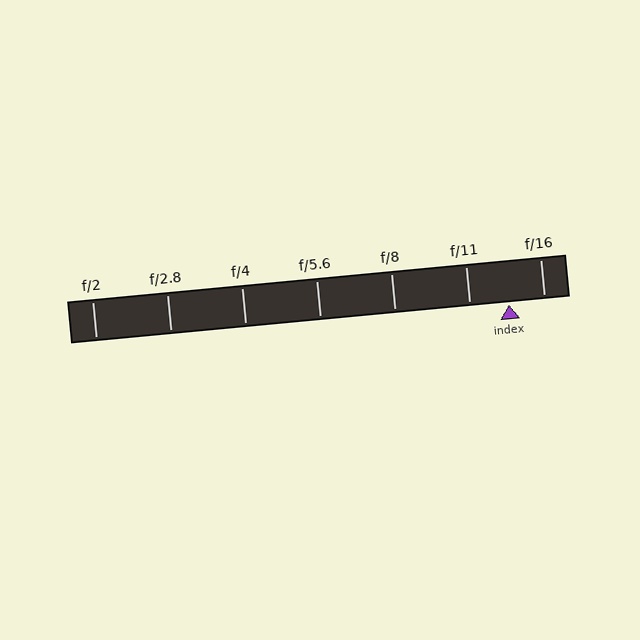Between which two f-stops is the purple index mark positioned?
The index mark is between f/11 and f/16.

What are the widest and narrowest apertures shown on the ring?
The widest aperture shown is f/2 and the narrowest is f/16.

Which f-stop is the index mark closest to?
The index mark is closest to f/16.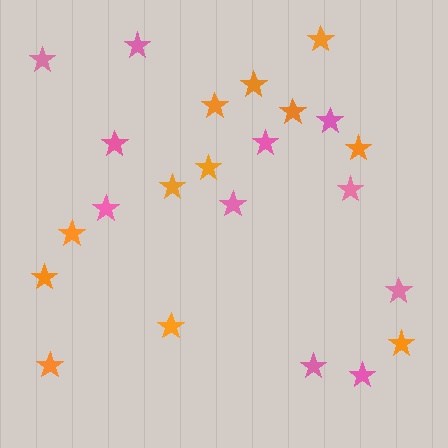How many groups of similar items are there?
There are 2 groups: one group of pink stars (11) and one group of orange stars (12).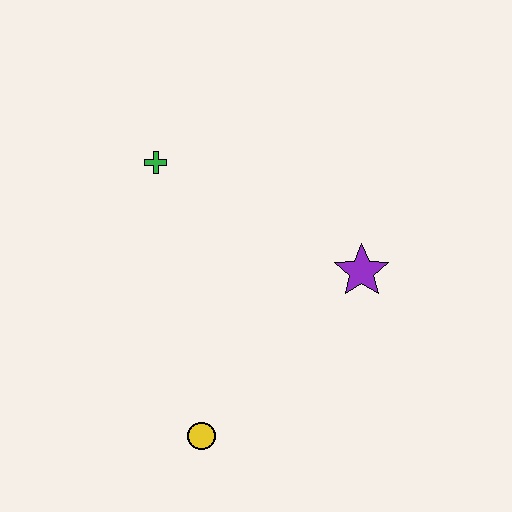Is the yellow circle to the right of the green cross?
Yes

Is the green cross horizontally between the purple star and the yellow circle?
No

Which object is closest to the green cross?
The purple star is closest to the green cross.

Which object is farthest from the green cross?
The yellow circle is farthest from the green cross.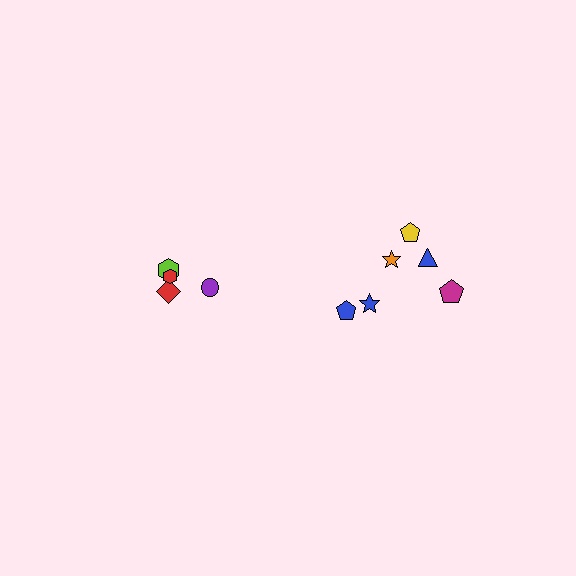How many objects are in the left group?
There are 4 objects.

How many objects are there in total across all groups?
There are 10 objects.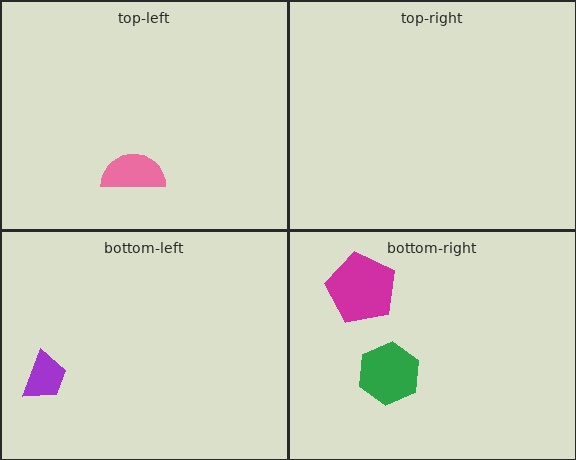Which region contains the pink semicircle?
The top-left region.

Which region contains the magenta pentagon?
The bottom-right region.